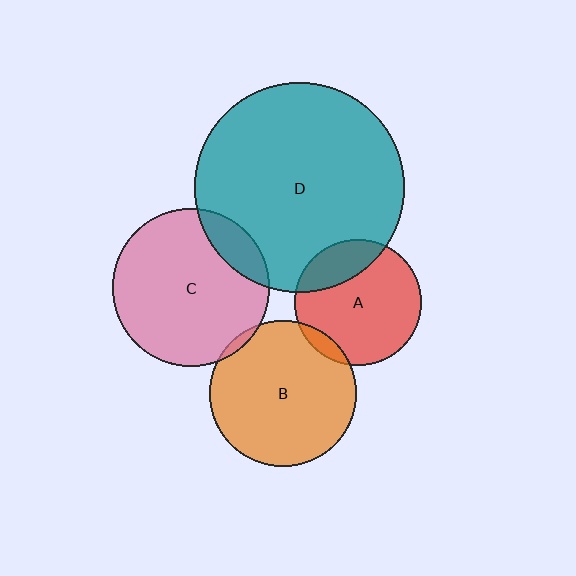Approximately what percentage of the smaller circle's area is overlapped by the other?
Approximately 5%.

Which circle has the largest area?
Circle D (teal).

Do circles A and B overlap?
Yes.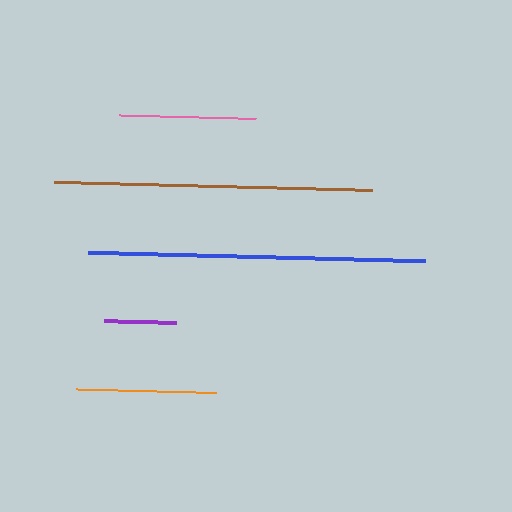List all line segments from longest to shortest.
From longest to shortest: blue, brown, orange, pink, purple.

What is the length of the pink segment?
The pink segment is approximately 137 pixels long.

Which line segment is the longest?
The blue line is the longest at approximately 337 pixels.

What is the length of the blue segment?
The blue segment is approximately 337 pixels long.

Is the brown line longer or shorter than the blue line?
The blue line is longer than the brown line.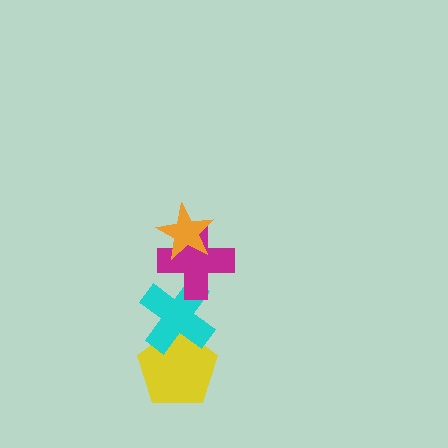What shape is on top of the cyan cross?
The magenta cross is on top of the cyan cross.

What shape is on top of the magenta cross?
The orange star is on top of the magenta cross.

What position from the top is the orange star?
The orange star is 1st from the top.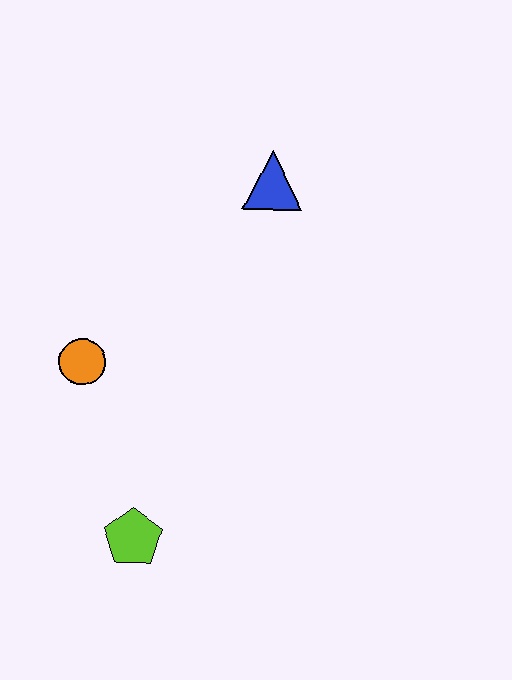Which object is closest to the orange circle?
The lime pentagon is closest to the orange circle.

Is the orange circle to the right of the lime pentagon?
No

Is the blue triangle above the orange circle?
Yes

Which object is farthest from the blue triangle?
The lime pentagon is farthest from the blue triangle.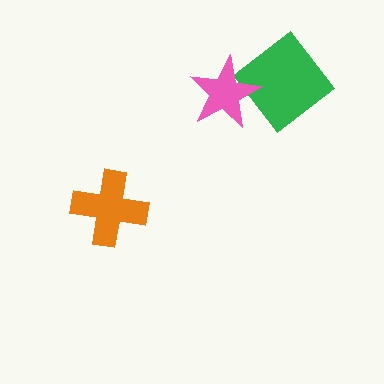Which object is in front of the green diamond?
The pink star is in front of the green diamond.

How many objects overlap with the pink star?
1 object overlaps with the pink star.